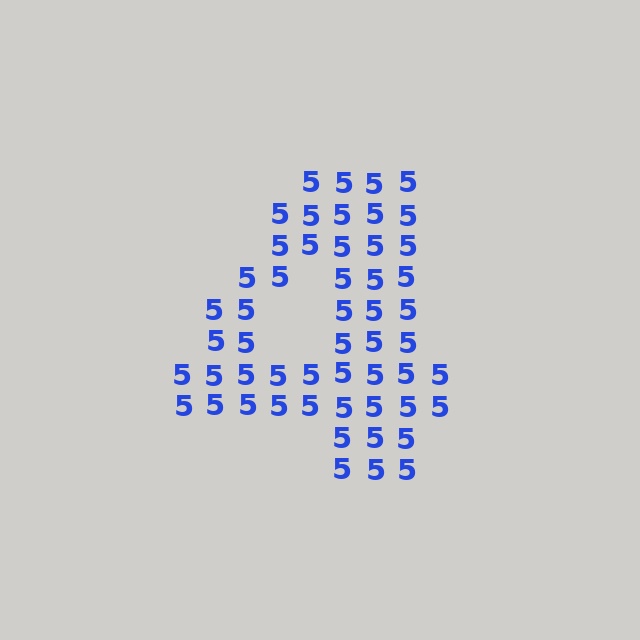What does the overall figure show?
The overall figure shows the digit 4.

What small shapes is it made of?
It is made of small digit 5's.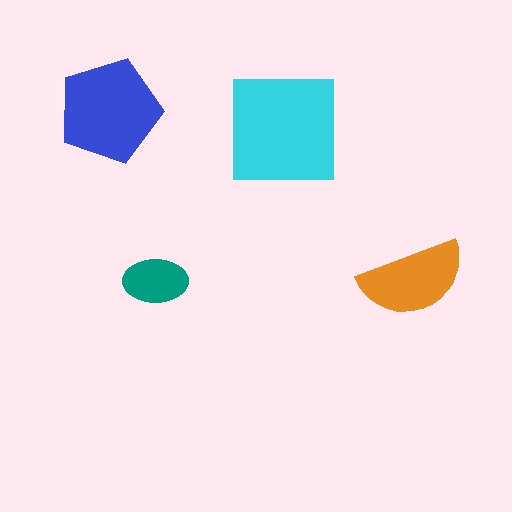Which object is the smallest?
The teal ellipse.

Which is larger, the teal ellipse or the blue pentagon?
The blue pentagon.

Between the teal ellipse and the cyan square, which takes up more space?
The cyan square.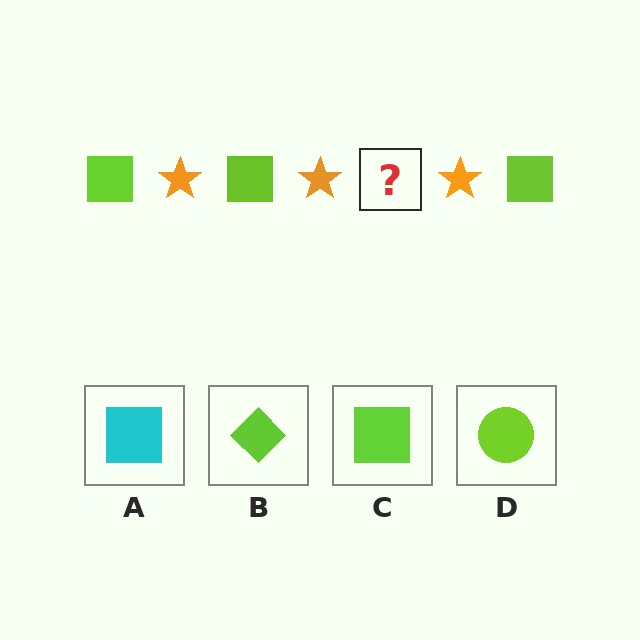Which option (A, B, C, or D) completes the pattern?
C.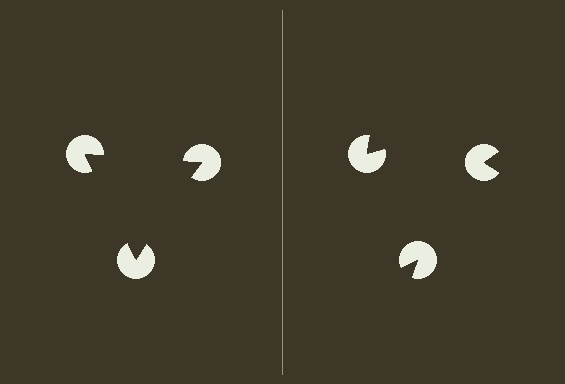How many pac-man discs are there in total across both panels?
6 — 3 on each side.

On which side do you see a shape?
An illusory triangle appears on the left side. On the right side the wedge cuts are rotated, so no coherent shape forms.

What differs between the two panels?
The pac-man discs are positioned identically on both sides; only the wedge orientations differ. On the left they align to a triangle; on the right they are misaligned.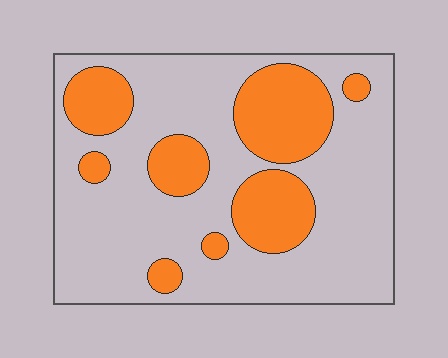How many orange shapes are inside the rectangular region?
8.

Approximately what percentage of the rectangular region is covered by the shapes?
Approximately 30%.